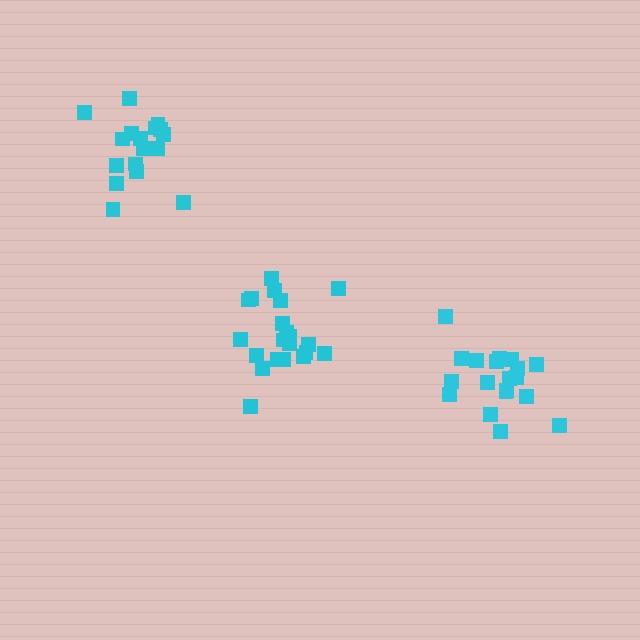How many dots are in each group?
Group 1: 19 dots, Group 2: 21 dots, Group 3: 17 dots (57 total).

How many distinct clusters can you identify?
There are 3 distinct clusters.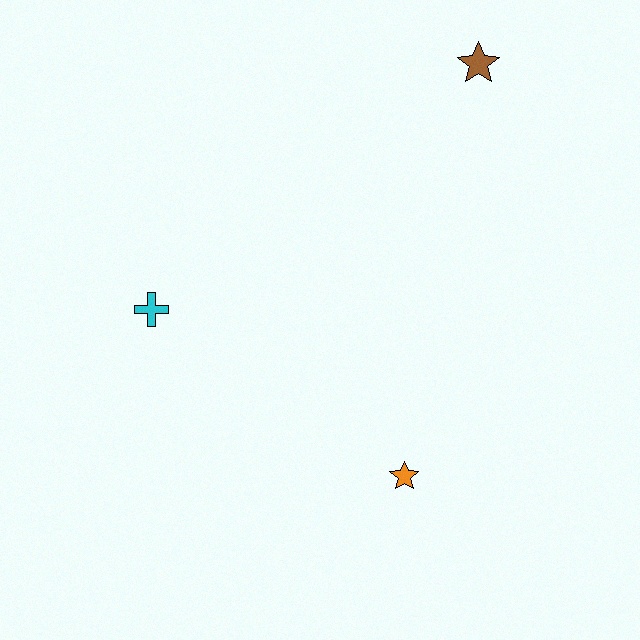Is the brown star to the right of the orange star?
Yes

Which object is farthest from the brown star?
The orange star is farthest from the brown star.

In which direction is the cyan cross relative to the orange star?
The cyan cross is to the left of the orange star.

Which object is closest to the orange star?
The cyan cross is closest to the orange star.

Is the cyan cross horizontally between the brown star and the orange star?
No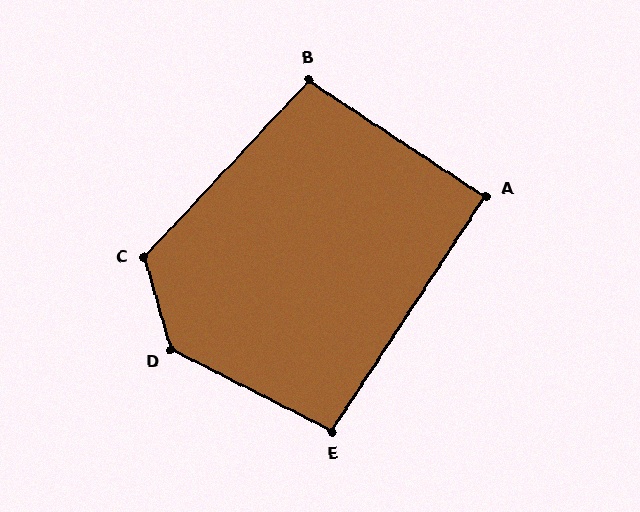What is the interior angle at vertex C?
Approximately 121 degrees (obtuse).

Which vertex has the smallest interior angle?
A, at approximately 90 degrees.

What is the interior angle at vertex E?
Approximately 96 degrees (obtuse).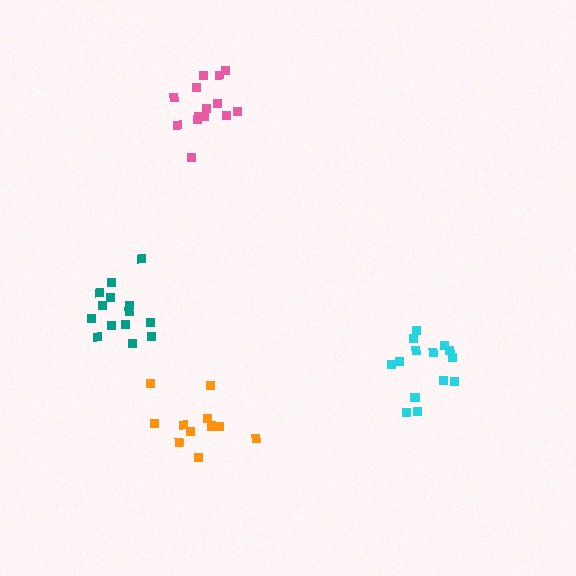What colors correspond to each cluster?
The clusters are colored: pink, cyan, teal, orange.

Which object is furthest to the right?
The cyan cluster is rightmost.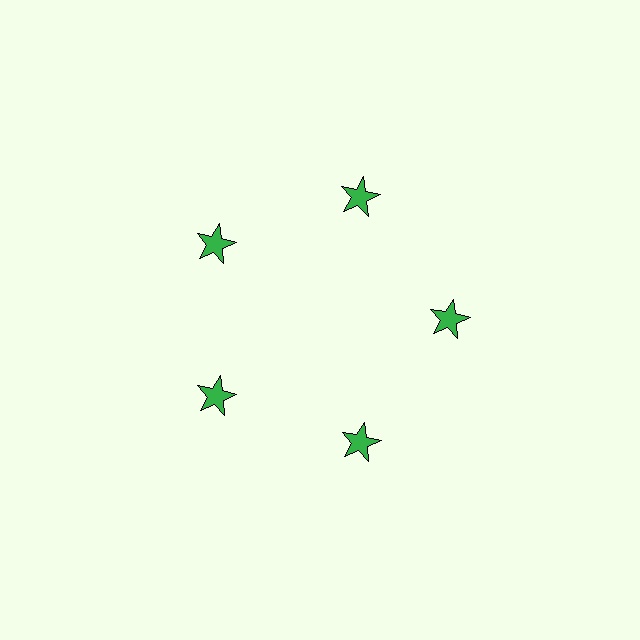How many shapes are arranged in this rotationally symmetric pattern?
There are 5 shapes, arranged in 5 groups of 1.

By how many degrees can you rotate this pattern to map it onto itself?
The pattern maps onto itself every 72 degrees of rotation.